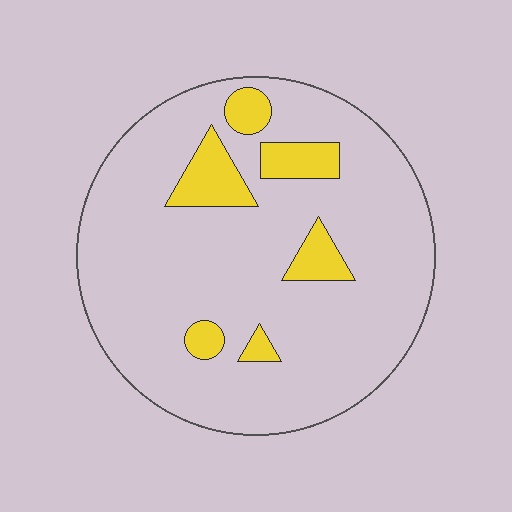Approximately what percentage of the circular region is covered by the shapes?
Approximately 15%.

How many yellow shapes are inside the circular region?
6.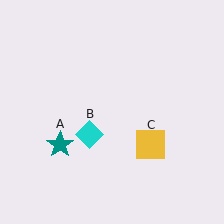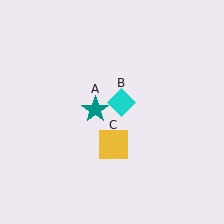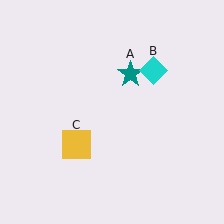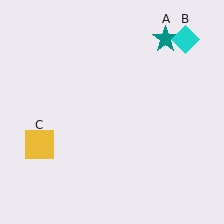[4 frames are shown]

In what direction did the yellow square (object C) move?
The yellow square (object C) moved left.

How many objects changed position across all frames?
3 objects changed position: teal star (object A), cyan diamond (object B), yellow square (object C).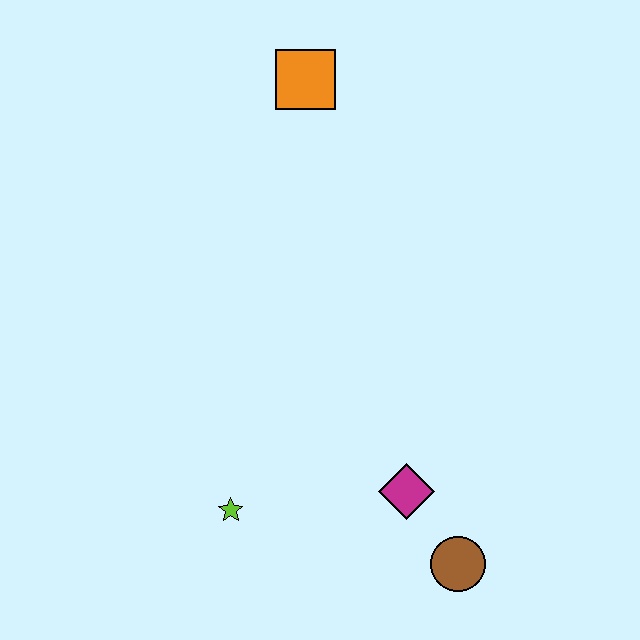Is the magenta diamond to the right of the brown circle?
No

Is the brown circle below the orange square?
Yes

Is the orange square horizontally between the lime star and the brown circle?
Yes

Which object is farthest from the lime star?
The orange square is farthest from the lime star.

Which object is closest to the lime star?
The magenta diamond is closest to the lime star.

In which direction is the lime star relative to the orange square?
The lime star is below the orange square.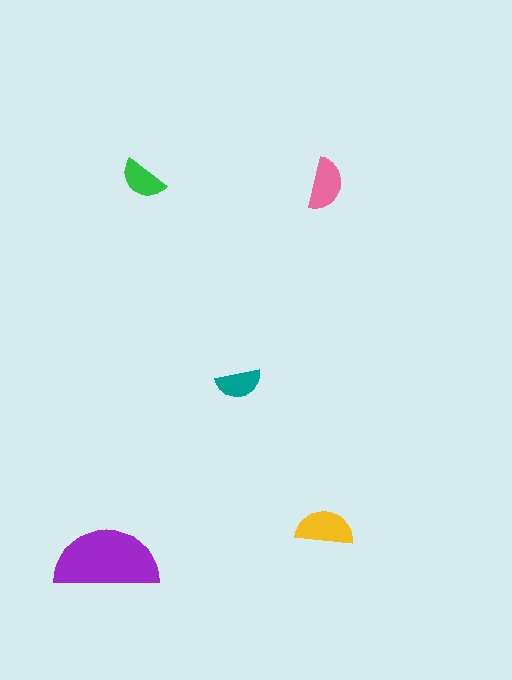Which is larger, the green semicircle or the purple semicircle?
The purple one.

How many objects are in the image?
There are 5 objects in the image.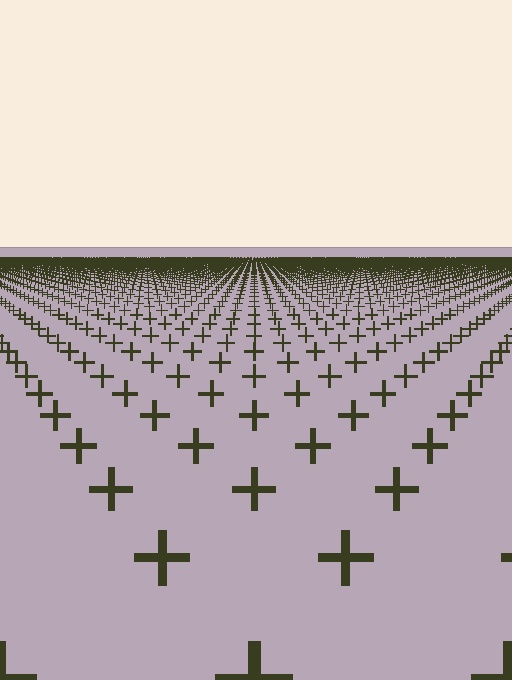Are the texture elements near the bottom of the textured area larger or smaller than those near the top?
Larger. Near the bottom, elements are closer to the viewer and appear at a bigger on-screen size.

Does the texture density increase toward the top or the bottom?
Density increases toward the top.